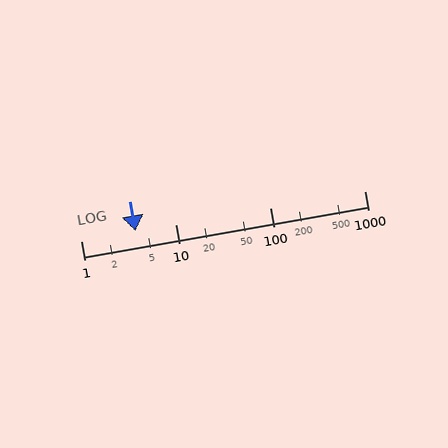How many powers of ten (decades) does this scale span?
The scale spans 3 decades, from 1 to 1000.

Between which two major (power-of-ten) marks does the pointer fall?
The pointer is between 1 and 10.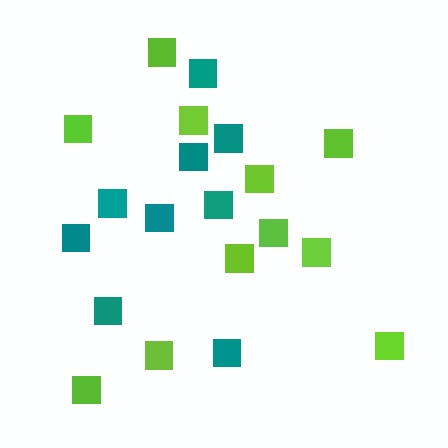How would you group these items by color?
There are 2 groups: one group of lime squares (11) and one group of teal squares (9).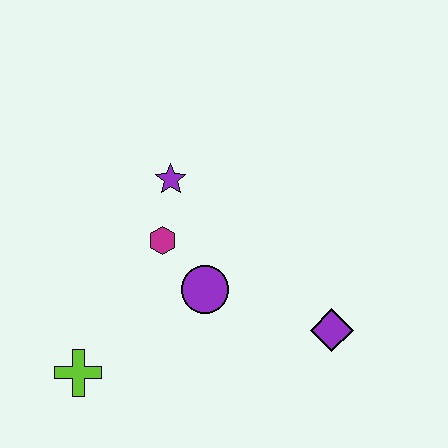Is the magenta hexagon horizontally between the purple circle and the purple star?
No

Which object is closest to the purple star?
The magenta hexagon is closest to the purple star.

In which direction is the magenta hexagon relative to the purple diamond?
The magenta hexagon is to the left of the purple diamond.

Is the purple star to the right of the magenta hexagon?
Yes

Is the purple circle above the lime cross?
Yes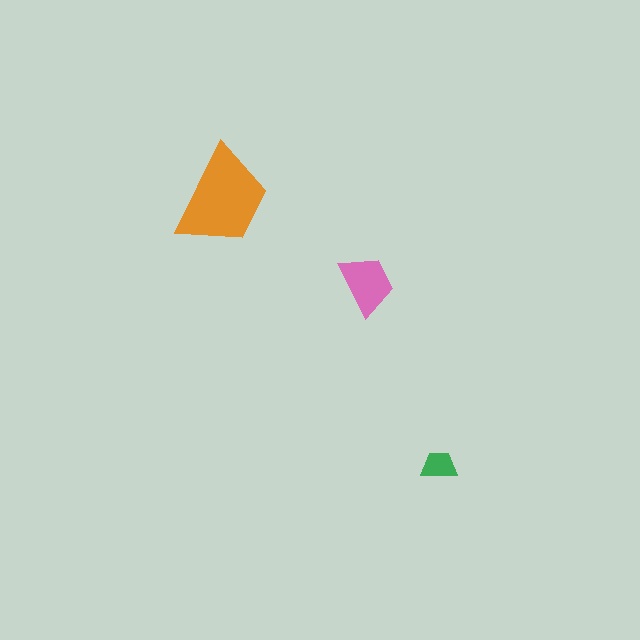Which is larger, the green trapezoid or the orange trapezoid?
The orange one.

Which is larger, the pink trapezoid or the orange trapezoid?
The orange one.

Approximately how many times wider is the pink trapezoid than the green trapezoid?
About 1.5 times wider.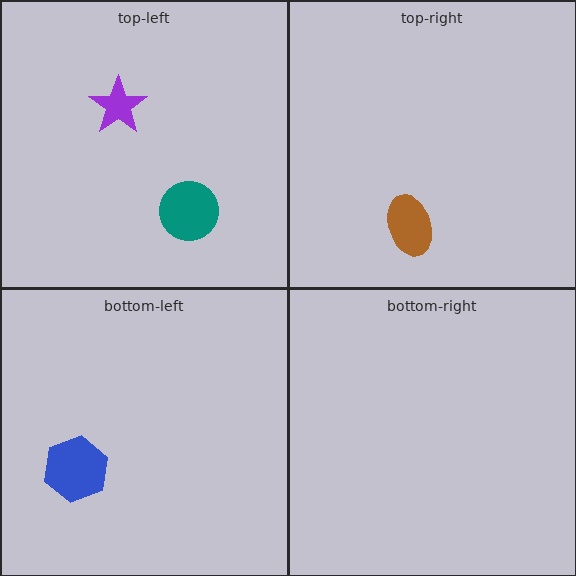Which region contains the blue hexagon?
The bottom-left region.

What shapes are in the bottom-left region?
The blue hexagon.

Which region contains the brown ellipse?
The top-right region.